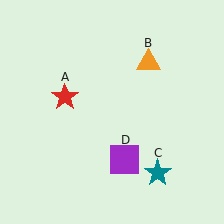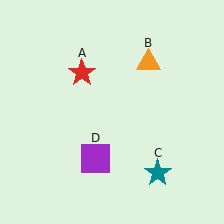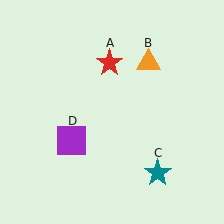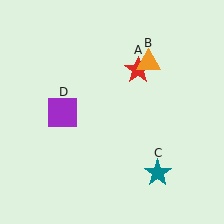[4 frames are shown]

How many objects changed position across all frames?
2 objects changed position: red star (object A), purple square (object D).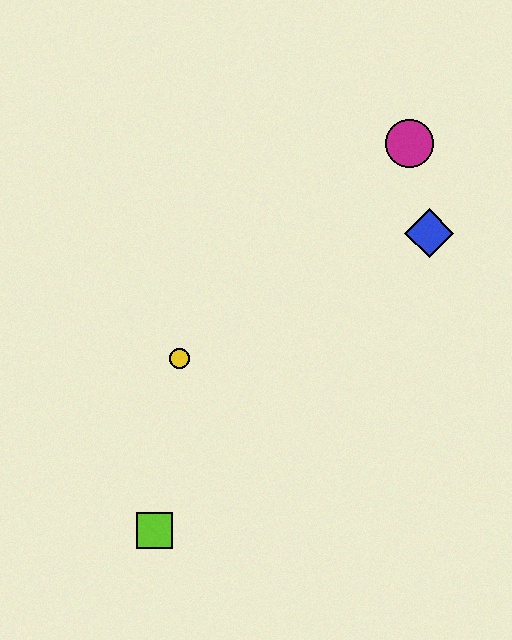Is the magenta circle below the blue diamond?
No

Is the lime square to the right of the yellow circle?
No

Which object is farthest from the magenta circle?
The lime square is farthest from the magenta circle.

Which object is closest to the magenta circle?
The blue diamond is closest to the magenta circle.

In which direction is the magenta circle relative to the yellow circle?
The magenta circle is to the right of the yellow circle.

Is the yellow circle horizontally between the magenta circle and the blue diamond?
No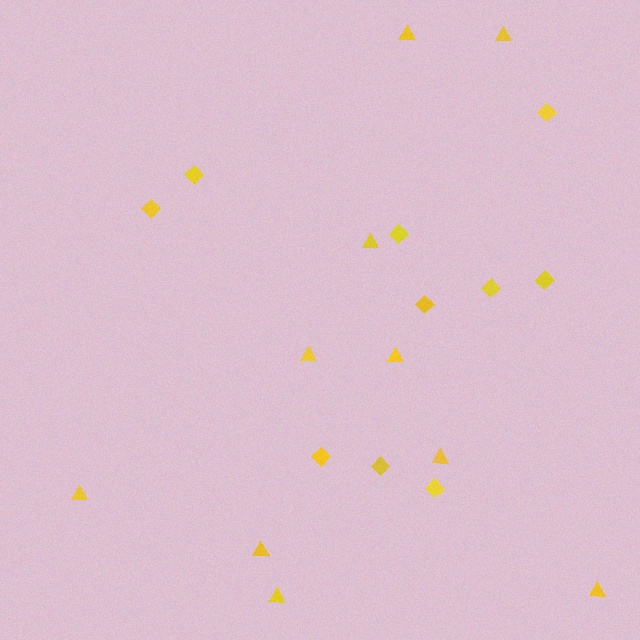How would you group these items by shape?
There are 2 groups: one group of diamonds (10) and one group of triangles (10).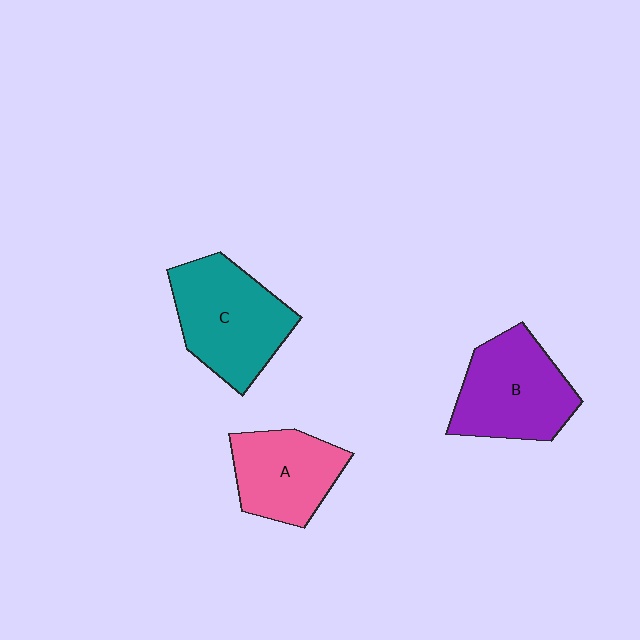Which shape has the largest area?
Shape C (teal).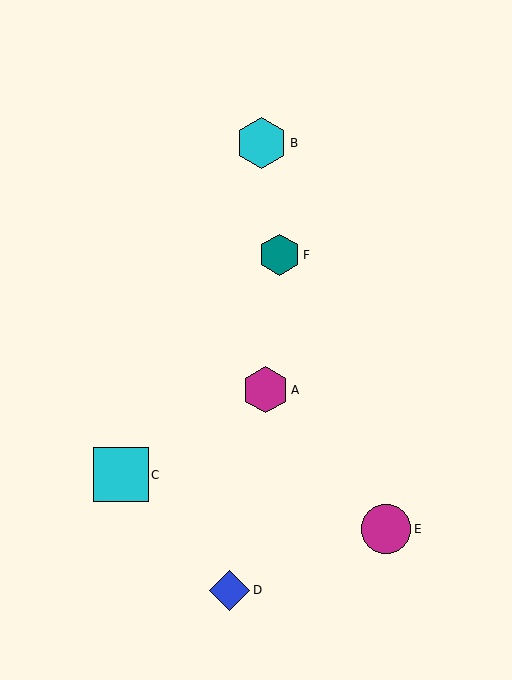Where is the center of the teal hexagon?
The center of the teal hexagon is at (280, 255).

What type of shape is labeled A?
Shape A is a magenta hexagon.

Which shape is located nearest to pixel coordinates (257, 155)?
The cyan hexagon (labeled B) at (262, 143) is nearest to that location.